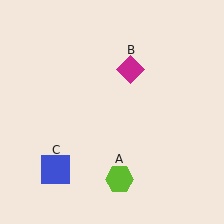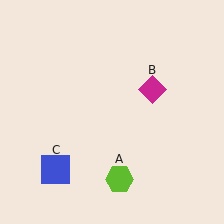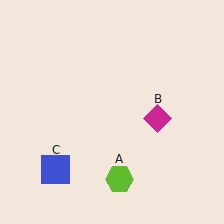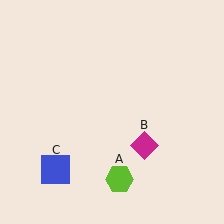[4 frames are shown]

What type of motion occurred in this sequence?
The magenta diamond (object B) rotated clockwise around the center of the scene.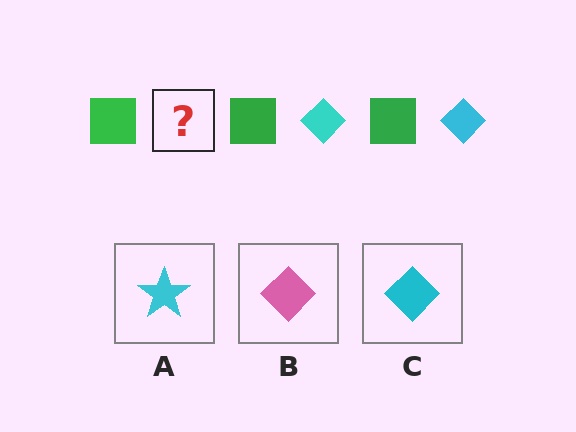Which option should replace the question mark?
Option C.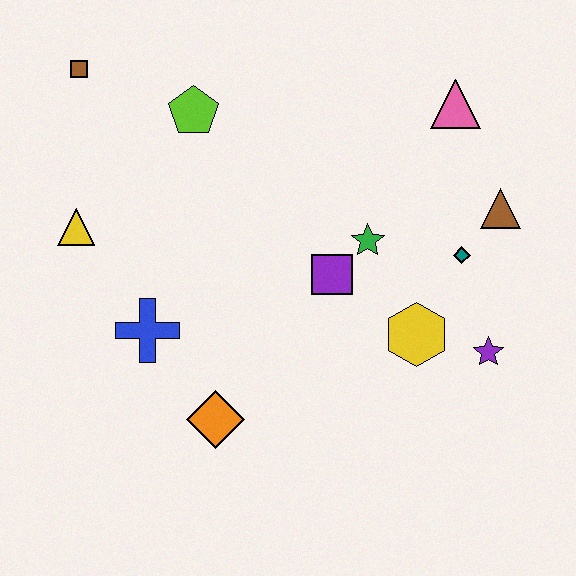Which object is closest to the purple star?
The yellow hexagon is closest to the purple star.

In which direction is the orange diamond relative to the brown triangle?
The orange diamond is to the left of the brown triangle.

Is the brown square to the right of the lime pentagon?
No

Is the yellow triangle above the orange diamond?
Yes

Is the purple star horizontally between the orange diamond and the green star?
No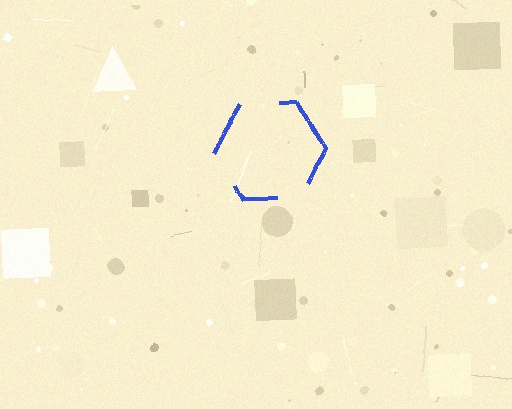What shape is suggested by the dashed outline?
The dashed outline suggests a hexagon.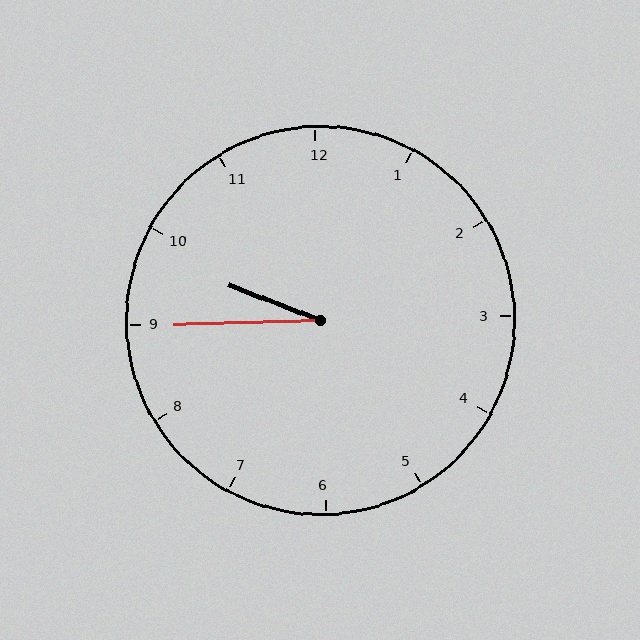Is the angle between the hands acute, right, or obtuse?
It is acute.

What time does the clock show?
9:45.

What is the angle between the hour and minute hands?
Approximately 22 degrees.